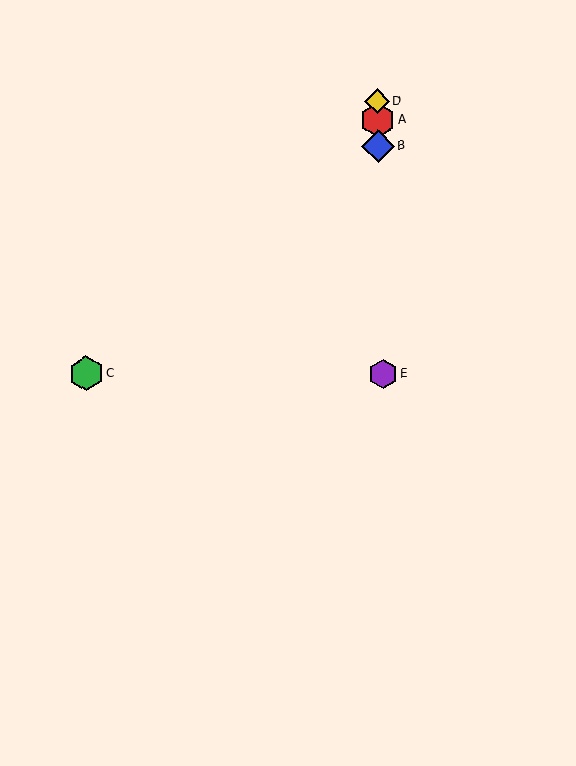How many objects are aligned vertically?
4 objects (A, B, D, E) are aligned vertically.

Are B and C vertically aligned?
No, B is at x≈378 and C is at x≈86.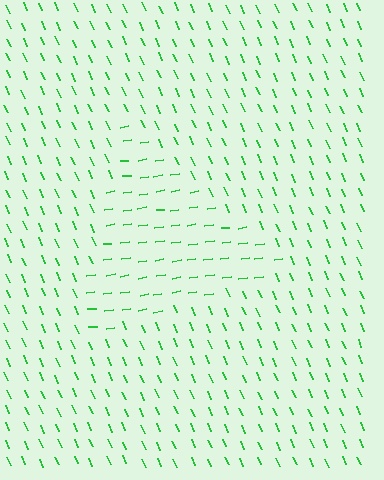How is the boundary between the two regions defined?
The boundary is defined purely by a change in line orientation (approximately 74 degrees difference). All lines are the same color and thickness.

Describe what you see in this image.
The image is filled with small green line segments. A triangle region in the image has lines oriented differently from the surrounding lines, creating a visible texture boundary.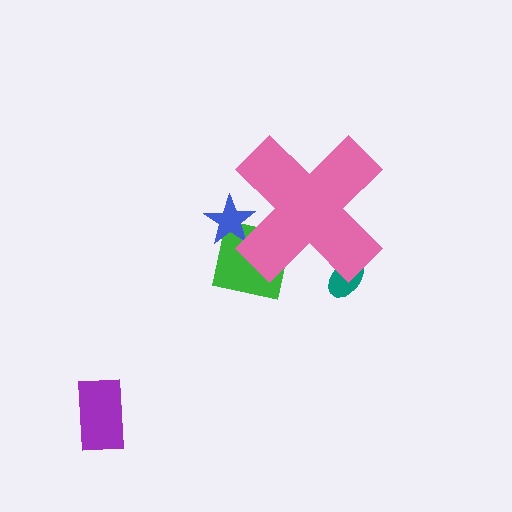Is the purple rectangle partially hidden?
No, the purple rectangle is fully visible.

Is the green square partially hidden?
Yes, the green square is partially hidden behind the pink cross.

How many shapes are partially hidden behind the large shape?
4 shapes are partially hidden.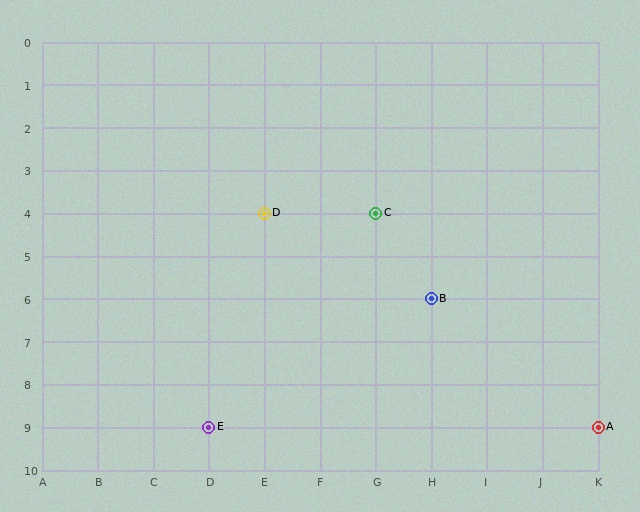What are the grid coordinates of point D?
Point D is at grid coordinates (E, 4).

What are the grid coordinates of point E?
Point E is at grid coordinates (D, 9).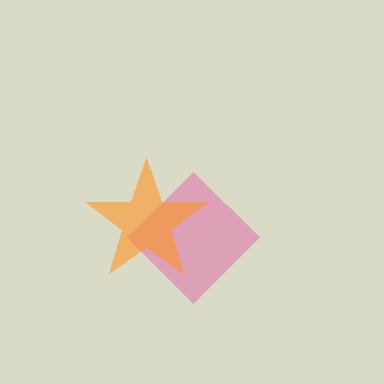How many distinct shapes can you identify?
There are 2 distinct shapes: a pink diamond, an orange star.